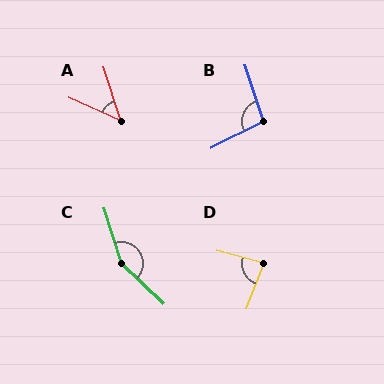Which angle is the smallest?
A, at approximately 49 degrees.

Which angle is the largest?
C, at approximately 150 degrees.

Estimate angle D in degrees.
Approximately 84 degrees.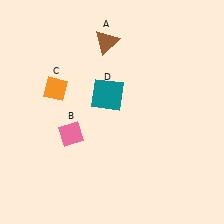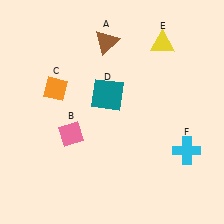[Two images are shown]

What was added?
A yellow triangle (E), a cyan cross (F) were added in Image 2.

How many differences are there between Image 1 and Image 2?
There are 2 differences between the two images.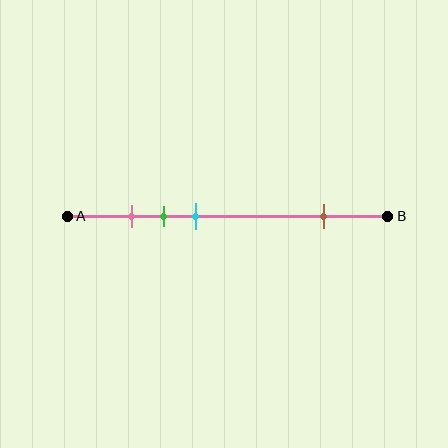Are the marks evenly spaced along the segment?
No, the marks are not evenly spaced.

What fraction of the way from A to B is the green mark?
The green mark is approximately 30% (0.3) of the way from A to B.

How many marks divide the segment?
There are 4 marks dividing the segment.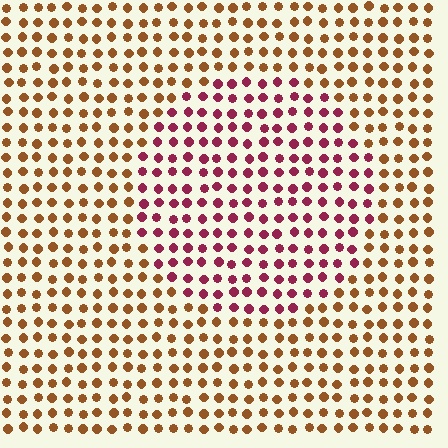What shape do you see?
I see a circle.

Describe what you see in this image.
The image is filled with small brown elements in a uniform arrangement. A circle-shaped region is visible where the elements are tinted to a slightly different hue, forming a subtle color boundary.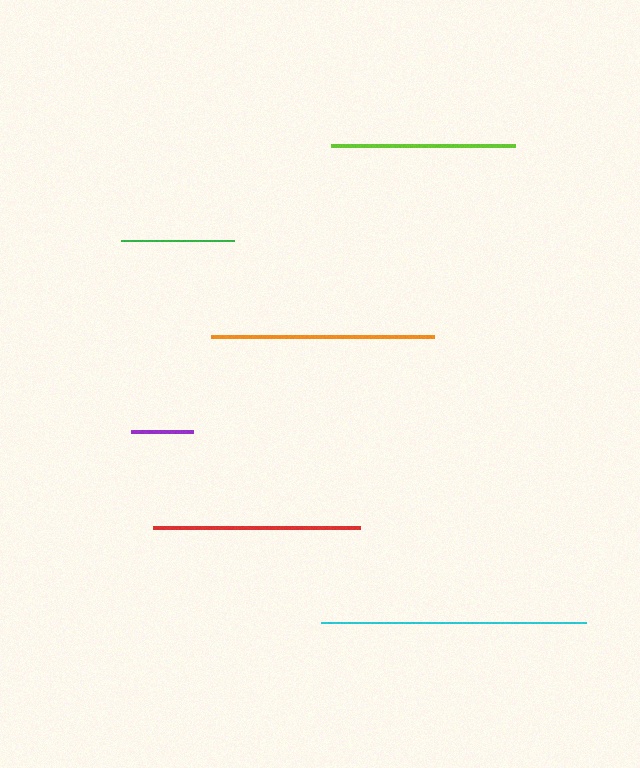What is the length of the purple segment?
The purple segment is approximately 61 pixels long.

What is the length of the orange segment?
The orange segment is approximately 223 pixels long.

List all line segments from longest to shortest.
From longest to shortest: cyan, orange, red, lime, green, purple.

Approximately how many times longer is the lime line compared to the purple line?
The lime line is approximately 3.0 times the length of the purple line.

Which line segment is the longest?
The cyan line is the longest at approximately 265 pixels.